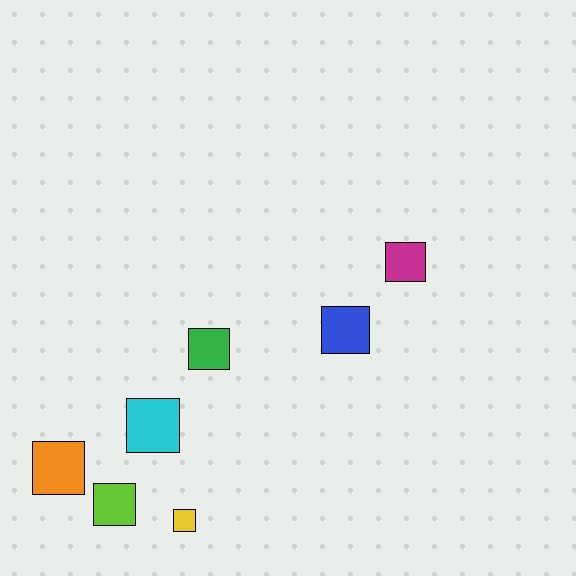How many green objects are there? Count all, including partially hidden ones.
There is 1 green object.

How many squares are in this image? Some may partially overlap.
There are 7 squares.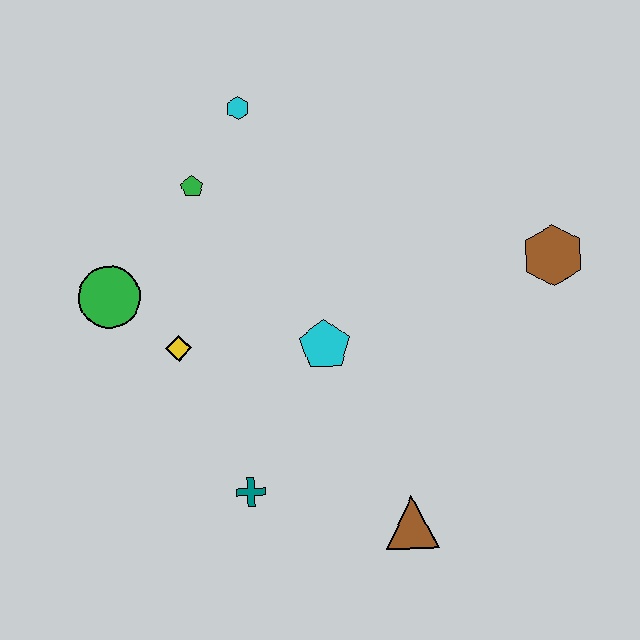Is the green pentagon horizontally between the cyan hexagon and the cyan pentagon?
No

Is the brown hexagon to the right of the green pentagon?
Yes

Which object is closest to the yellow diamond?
The green circle is closest to the yellow diamond.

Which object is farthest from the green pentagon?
The brown triangle is farthest from the green pentagon.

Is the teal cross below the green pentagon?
Yes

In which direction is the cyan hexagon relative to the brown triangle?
The cyan hexagon is above the brown triangle.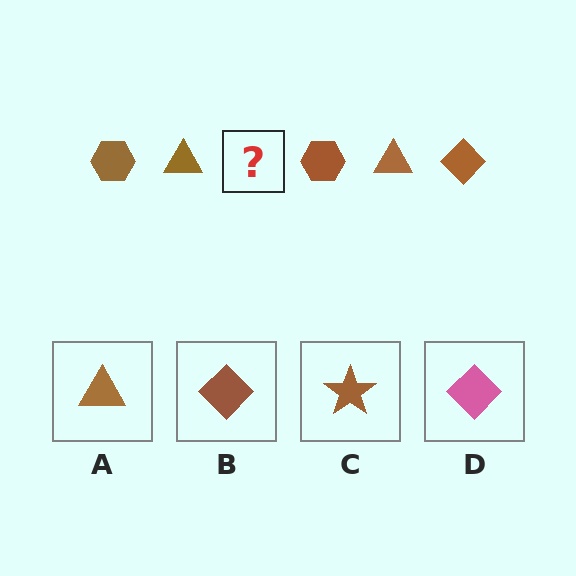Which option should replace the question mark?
Option B.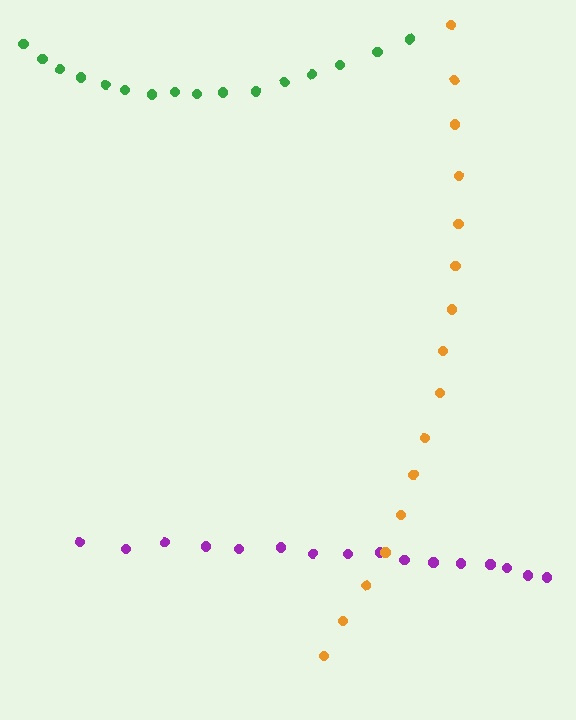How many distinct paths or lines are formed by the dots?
There are 3 distinct paths.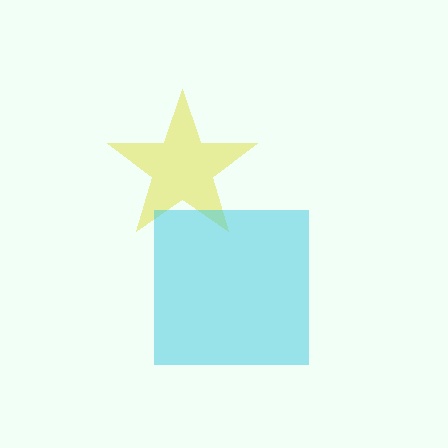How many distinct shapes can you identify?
There are 2 distinct shapes: a yellow star, a cyan square.